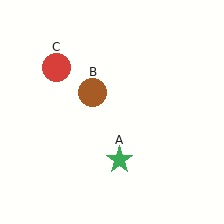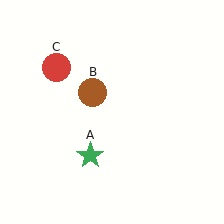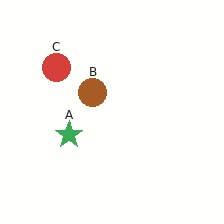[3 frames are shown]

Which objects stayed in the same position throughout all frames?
Brown circle (object B) and red circle (object C) remained stationary.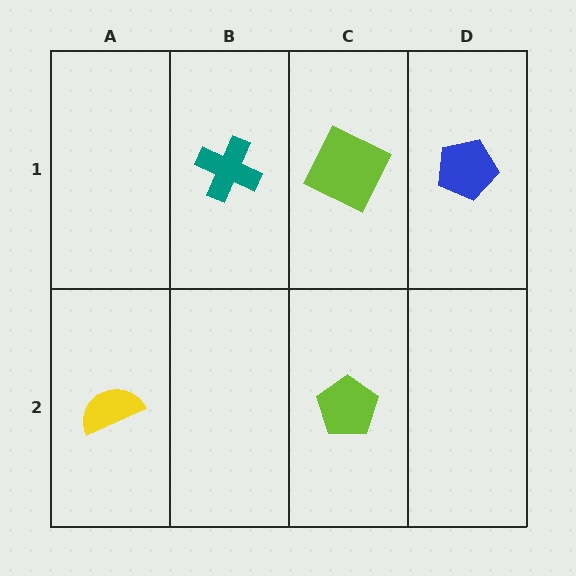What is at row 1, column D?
A blue pentagon.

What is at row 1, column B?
A teal cross.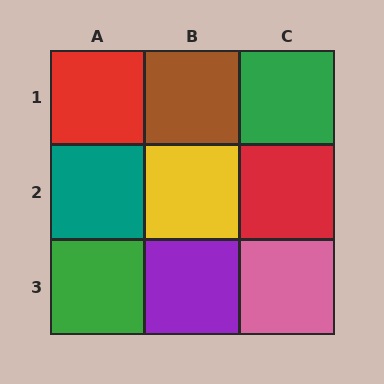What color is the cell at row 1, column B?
Brown.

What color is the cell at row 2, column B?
Yellow.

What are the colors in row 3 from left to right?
Green, purple, pink.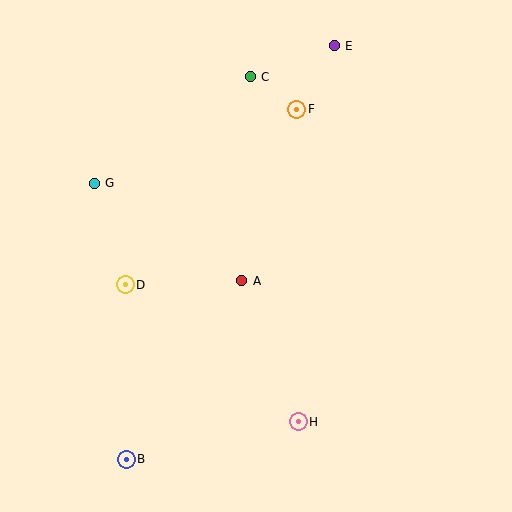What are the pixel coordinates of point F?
Point F is at (297, 109).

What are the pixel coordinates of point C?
Point C is at (250, 77).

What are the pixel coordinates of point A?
Point A is at (242, 281).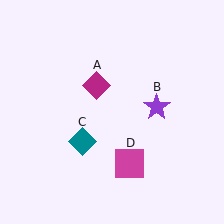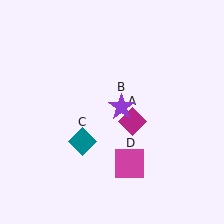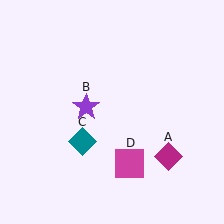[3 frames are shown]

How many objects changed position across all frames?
2 objects changed position: magenta diamond (object A), purple star (object B).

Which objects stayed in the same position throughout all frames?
Teal diamond (object C) and magenta square (object D) remained stationary.